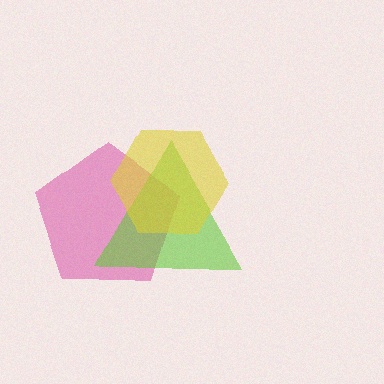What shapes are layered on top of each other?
The layered shapes are: a magenta pentagon, a lime triangle, a yellow hexagon.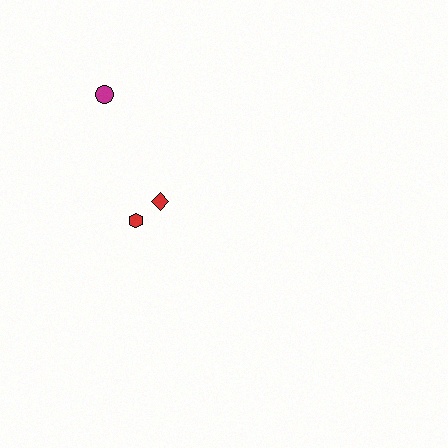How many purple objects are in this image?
There are no purple objects.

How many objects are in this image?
There are 3 objects.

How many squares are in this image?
There are no squares.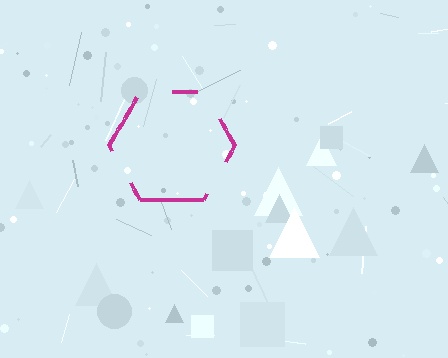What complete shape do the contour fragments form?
The contour fragments form a hexagon.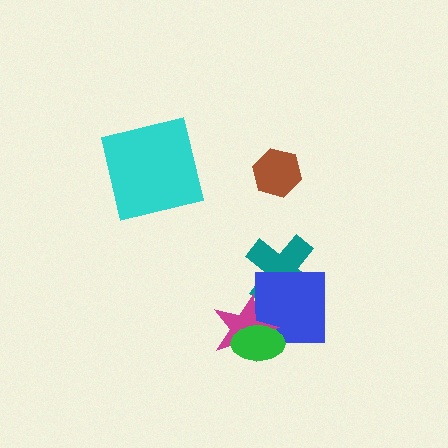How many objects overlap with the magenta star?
2 objects overlap with the magenta star.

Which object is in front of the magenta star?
The green ellipse is in front of the magenta star.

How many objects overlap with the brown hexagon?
0 objects overlap with the brown hexagon.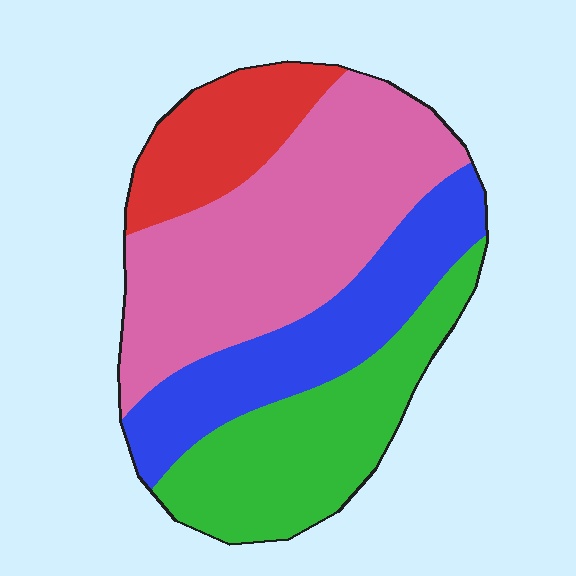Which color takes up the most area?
Pink, at roughly 40%.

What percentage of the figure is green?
Green takes up about one quarter (1/4) of the figure.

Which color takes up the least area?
Red, at roughly 15%.